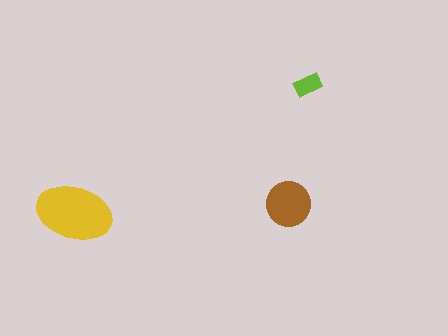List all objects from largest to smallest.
The yellow ellipse, the brown circle, the lime rectangle.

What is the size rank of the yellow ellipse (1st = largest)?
1st.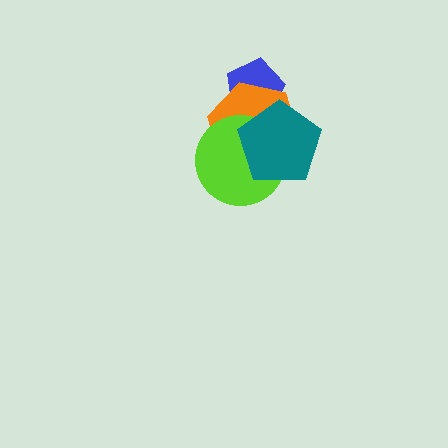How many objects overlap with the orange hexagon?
3 objects overlap with the orange hexagon.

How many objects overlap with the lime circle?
2 objects overlap with the lime circle.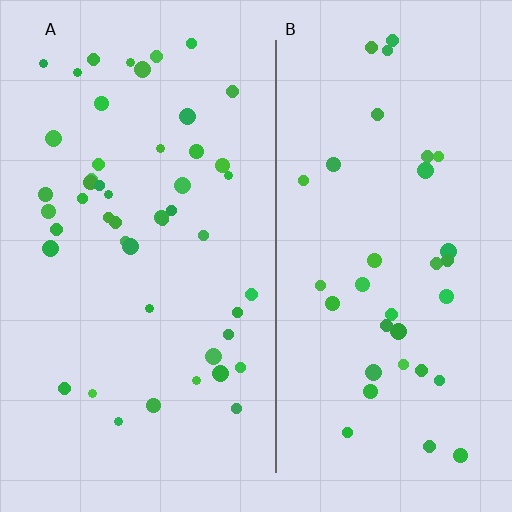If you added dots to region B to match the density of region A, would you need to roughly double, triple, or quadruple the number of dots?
Approximately double.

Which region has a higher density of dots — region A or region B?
A (the left).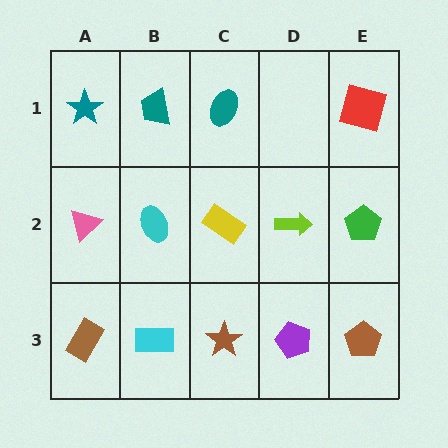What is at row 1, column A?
A teal star.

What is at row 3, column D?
A purple pentagon.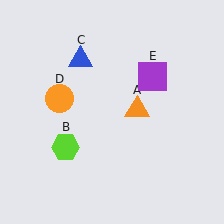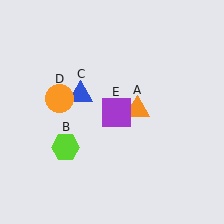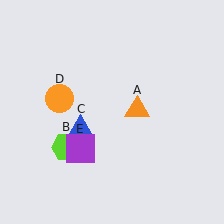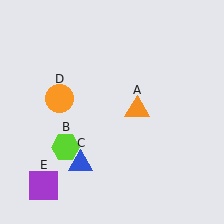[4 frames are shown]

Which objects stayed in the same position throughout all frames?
Orange triangle (object A) and lime hexagon (object B) and orange circle (object D) remained stationary.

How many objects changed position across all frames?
2 objects changed position: blue triangle (object C), purple square (object E).